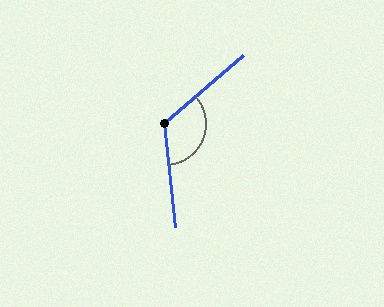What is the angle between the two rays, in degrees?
Approximately 125 degrees.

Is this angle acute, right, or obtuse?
It is obtuse.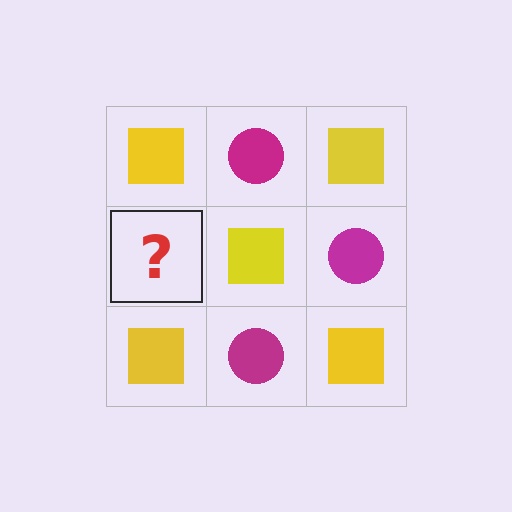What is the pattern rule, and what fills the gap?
The rule is that it alternates yellow square and magenta circle in a checkerboard pattern. The gap should be filled with a magenta circle.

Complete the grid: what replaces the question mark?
The question mark should be replaced with a magenta circle.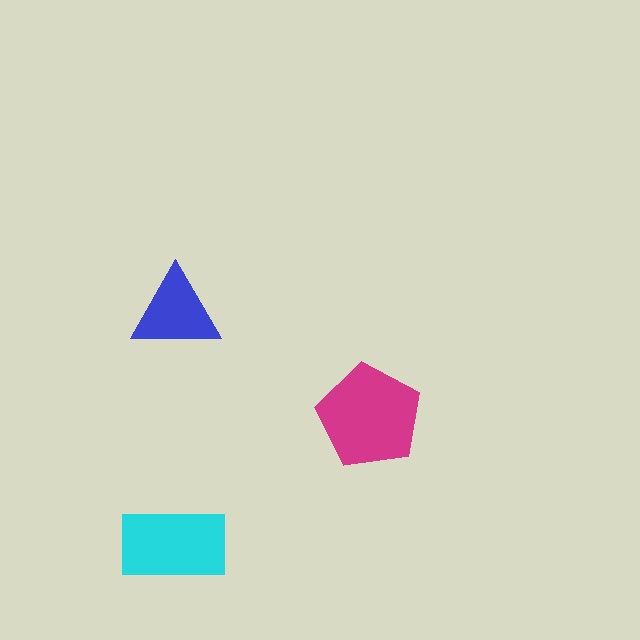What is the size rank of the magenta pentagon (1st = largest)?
1st.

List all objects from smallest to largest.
The blue triangle, the cyan rectangle, the magenta pentagon.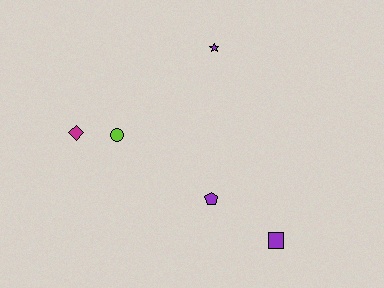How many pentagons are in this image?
There is 1 pentagon.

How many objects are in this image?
There are 5 objects.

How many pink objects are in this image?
There are no pink objects.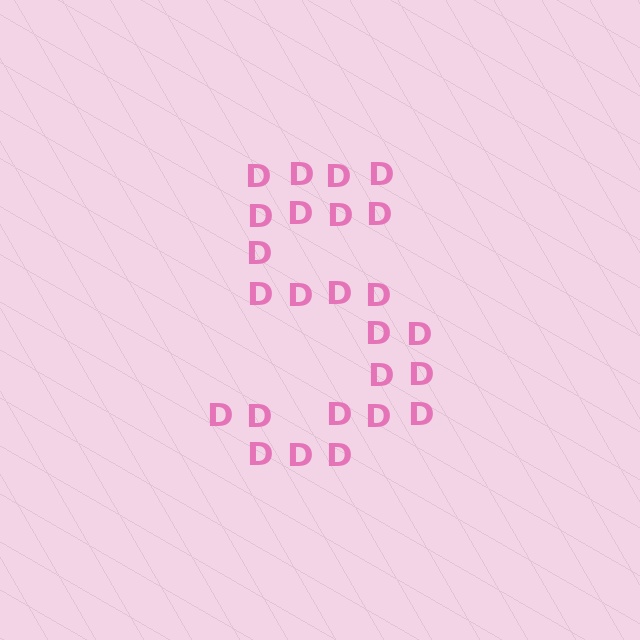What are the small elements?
The small elements are letter D's.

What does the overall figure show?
The overall figure shows the digit 5.